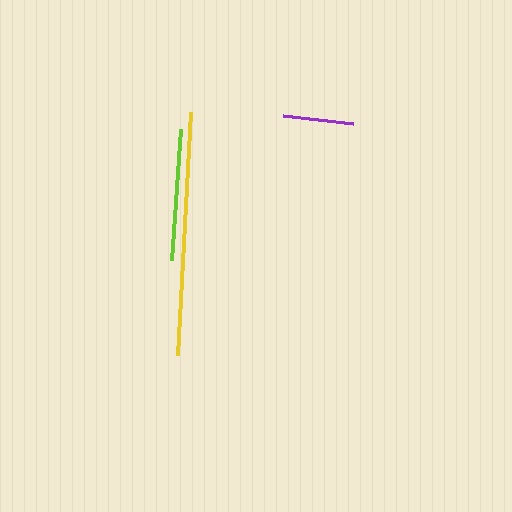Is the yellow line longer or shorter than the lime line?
The yellow line is longer than the lime line.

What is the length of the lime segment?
The lime segment is approximately 131 pixels long.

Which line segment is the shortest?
The purple line is the shortest at approximately 71 pixels.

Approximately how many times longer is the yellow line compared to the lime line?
The yellow line is approximately 1.9 times the length of the lime line.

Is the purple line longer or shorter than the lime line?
The lime line is longer than the purple line.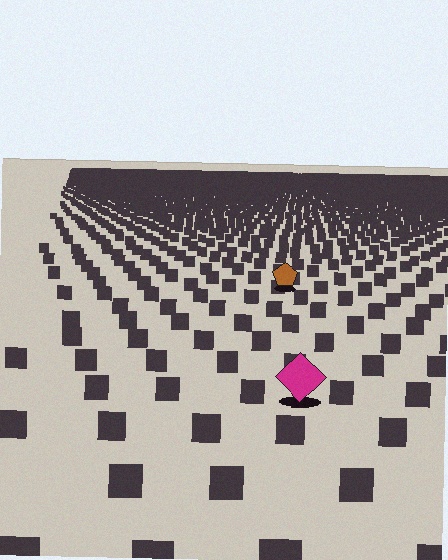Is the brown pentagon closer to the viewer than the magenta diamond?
No. The magenta diamond is closer — you can tell from the texture gradient: the ground texture is coarser near it.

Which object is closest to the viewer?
The magenta diamond is closest. The texture marks near it are larger and more spread out.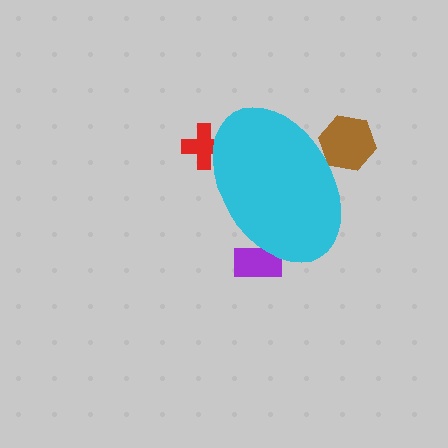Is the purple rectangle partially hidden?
Yes, the purple rectangle is partially hidden behind the cyan ellipse.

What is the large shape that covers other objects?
A cyan ellipse.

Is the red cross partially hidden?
Yes, the red cross is partially hidden behind the cyan ellipse.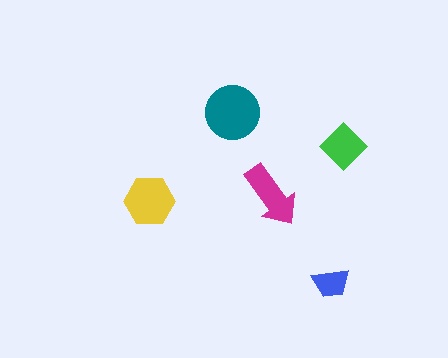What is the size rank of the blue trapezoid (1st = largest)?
5th.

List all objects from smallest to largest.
The blue trapezoid, the green diamond, the magenta arrow, the yellow hexagon, the teal circle.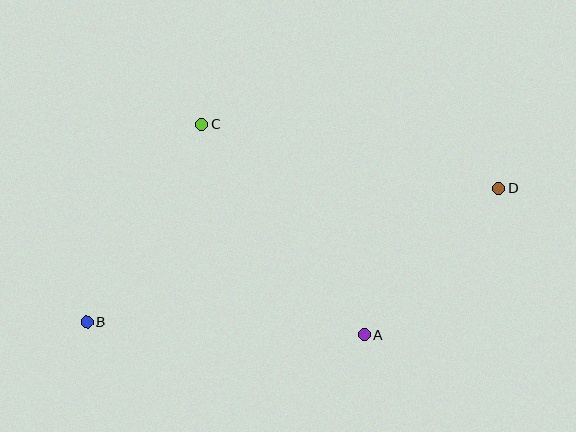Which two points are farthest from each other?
Points B and D are farthest from each other.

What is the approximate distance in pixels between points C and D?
The distance between C and D is approximately 303 pixels.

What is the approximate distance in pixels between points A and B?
The distance between A and B is approximately 278 pixels.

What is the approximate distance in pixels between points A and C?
The distance between A and C is approximately 266 pixels.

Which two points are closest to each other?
Points A and D are closest to each other.